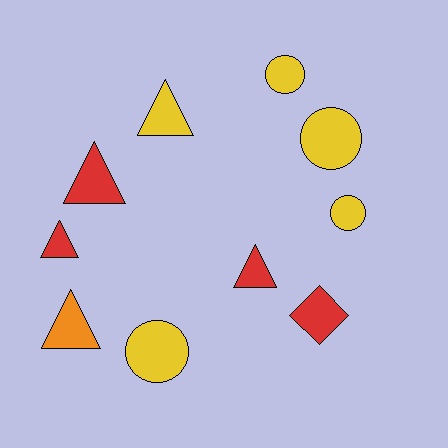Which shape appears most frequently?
Triangle, with 5 objects.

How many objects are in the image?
There are 10 objects.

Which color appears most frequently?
Yellow, with 5 objects.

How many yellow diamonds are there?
There are no yellow diamonds.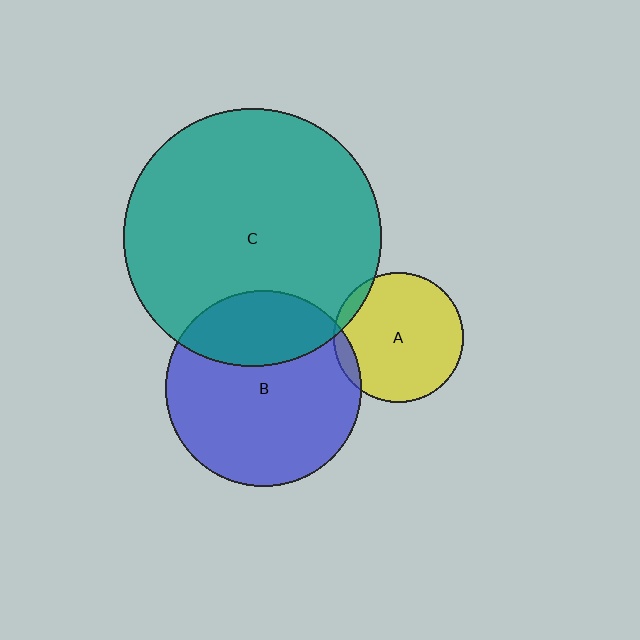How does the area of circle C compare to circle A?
Approximately 3.9 times.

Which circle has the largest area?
Circle C (teal).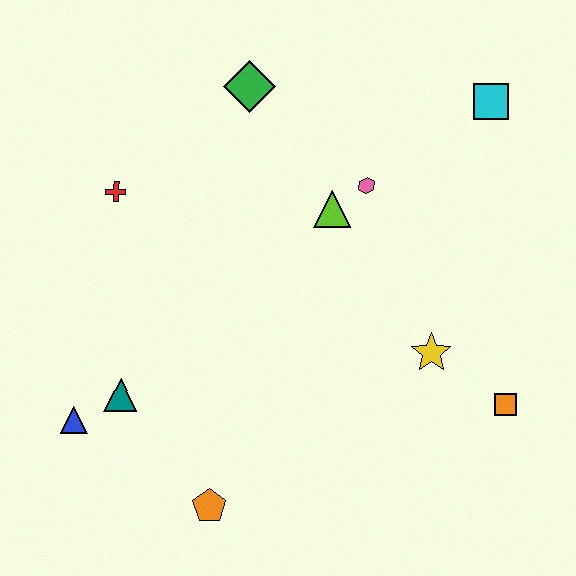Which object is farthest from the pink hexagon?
The blue triangle is farthest from the pink hexagon.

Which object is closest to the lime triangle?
The pink hexagon is closest to the lime triangle.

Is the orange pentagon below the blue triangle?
Yes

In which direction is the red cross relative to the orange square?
The red cross is to the left of the orange square.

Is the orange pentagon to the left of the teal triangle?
No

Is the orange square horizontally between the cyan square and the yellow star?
No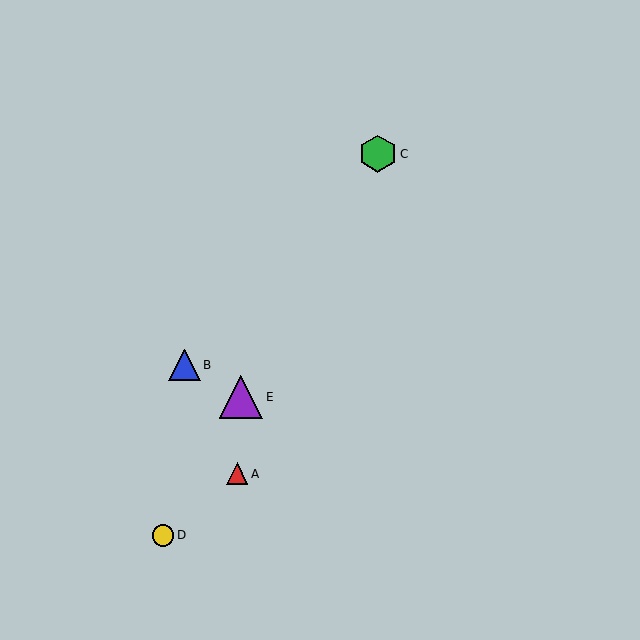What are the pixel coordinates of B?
Object B is at (184, 365).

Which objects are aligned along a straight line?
Objects C, D, E are aligned along a straight line.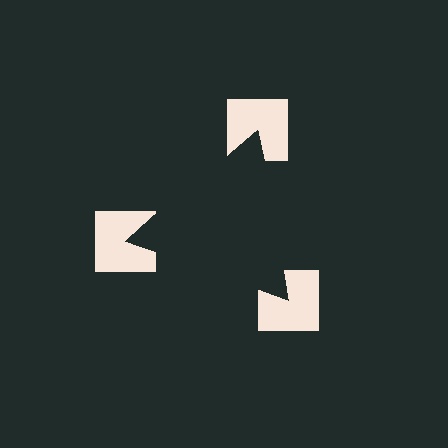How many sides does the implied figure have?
3 sides.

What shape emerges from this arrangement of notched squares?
An illusory triangle — its edges are inferred from the aligned wedge cuts in the notched squares, not physically drawn.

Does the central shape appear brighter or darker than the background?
It typically appears slightly darker than the background, even though no actual brightness change is drawn.